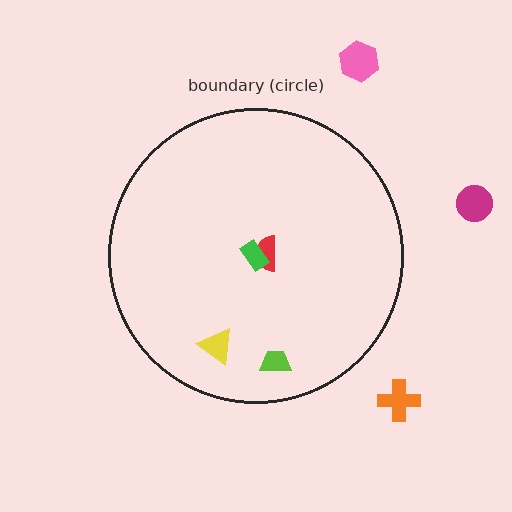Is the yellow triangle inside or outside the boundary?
Inside.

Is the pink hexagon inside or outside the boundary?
Outside.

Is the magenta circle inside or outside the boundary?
Outside.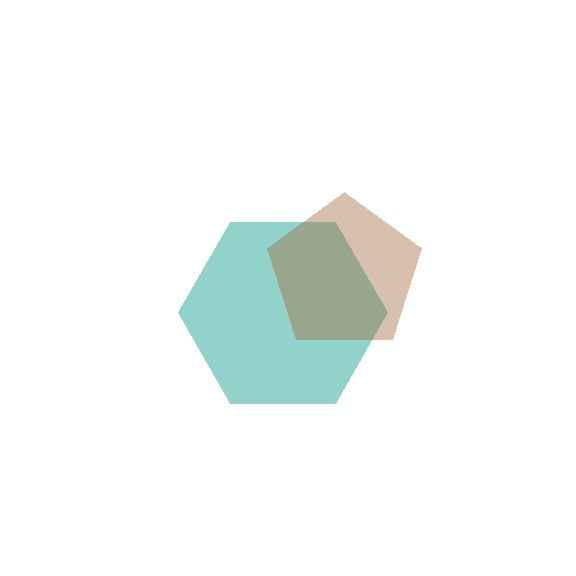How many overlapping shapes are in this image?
There are 2 overlapping shapes in the image.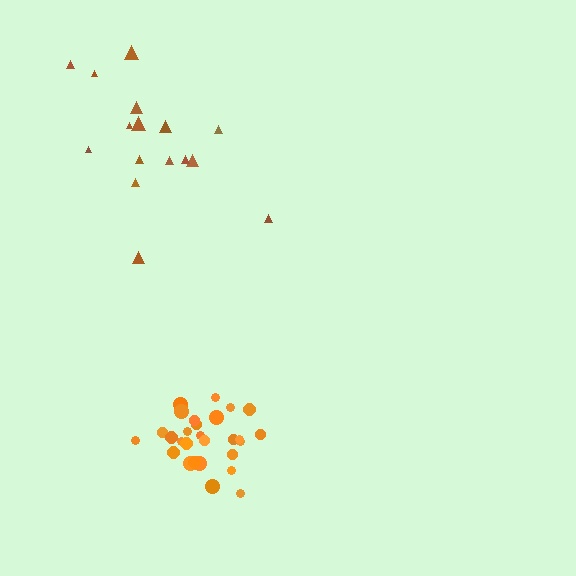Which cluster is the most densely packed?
Orange.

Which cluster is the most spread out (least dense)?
Brown.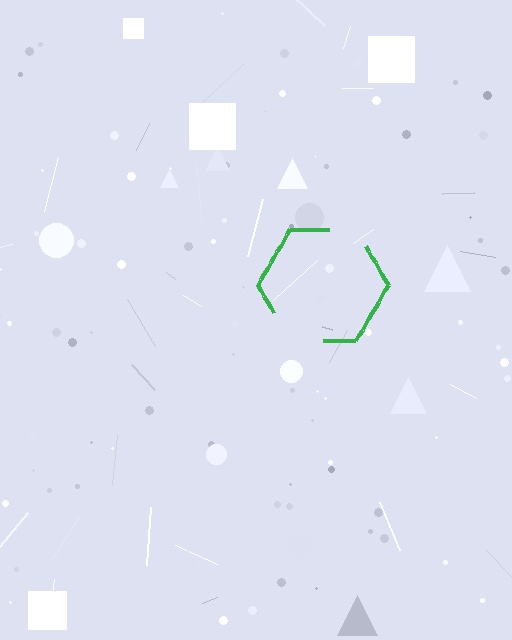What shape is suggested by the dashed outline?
The dashed outline suggests a hexagon.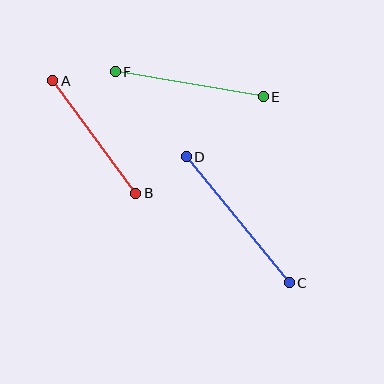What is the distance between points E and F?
The distance is approximately 150 pixels.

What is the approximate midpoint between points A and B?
The midpoint is at approximately (94, 137) pixels.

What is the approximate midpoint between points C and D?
The midpoint is at approximately (238, 220) pixels.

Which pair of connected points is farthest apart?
Points C and D are farthest apart.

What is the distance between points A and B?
The distance is approximately 140 pixels.